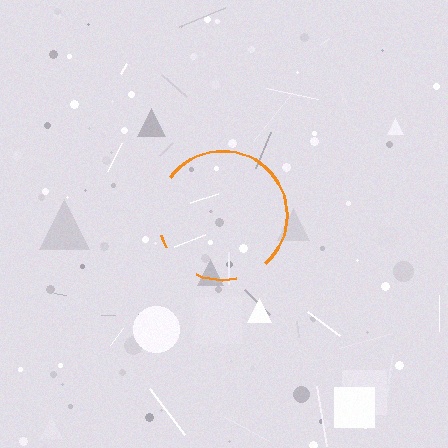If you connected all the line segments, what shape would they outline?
They would outline a circle.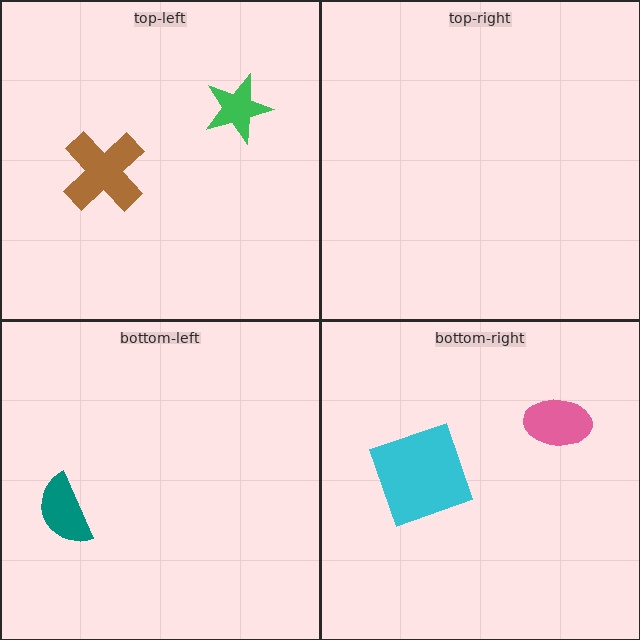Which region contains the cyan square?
The bottom-right region.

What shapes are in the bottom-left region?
The teal semicircle.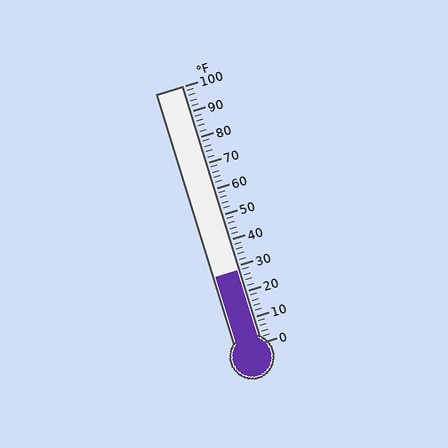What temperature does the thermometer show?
The thermometer shows approximately 28°F.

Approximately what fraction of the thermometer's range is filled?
The thermometer is filled to approximately 30% of its range.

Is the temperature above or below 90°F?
The temperature is below 90°F.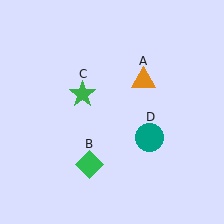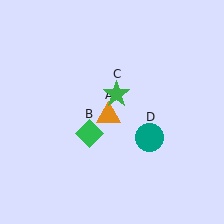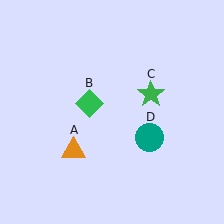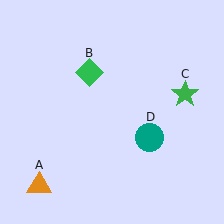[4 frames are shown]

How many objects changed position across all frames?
3 objects changed position: orange triangle (object A), green diamond (object B), green star (object C).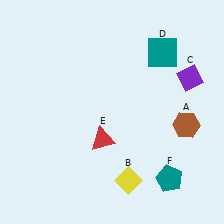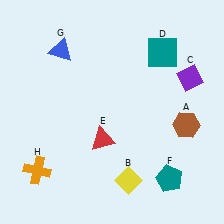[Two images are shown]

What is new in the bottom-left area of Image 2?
An orange cross (H) was added in the bottom-left area of Image 2.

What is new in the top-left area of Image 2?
A blue triangle (G) was added in the top-left area of Image 2.